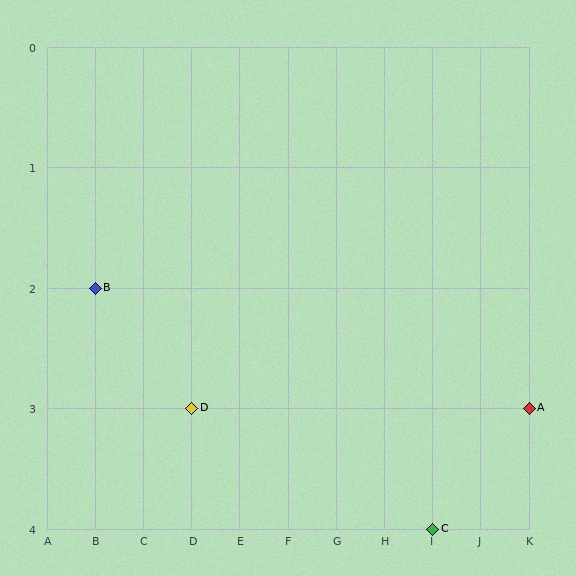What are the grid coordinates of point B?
Point B is at grid coordinates (B, 2).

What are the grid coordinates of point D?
Point D is at grid coordinates (D, 3).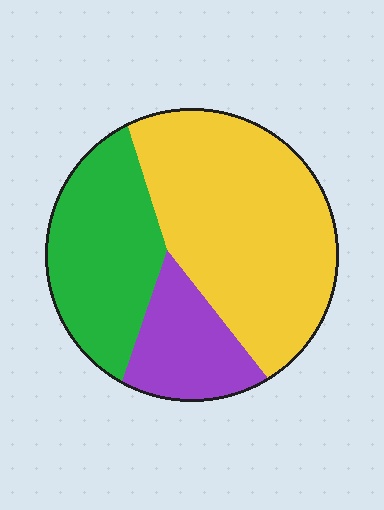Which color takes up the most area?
Yellow, at roughly 55%.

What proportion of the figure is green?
Green takes up between a sixth and a third of the figure.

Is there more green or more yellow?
Yellow.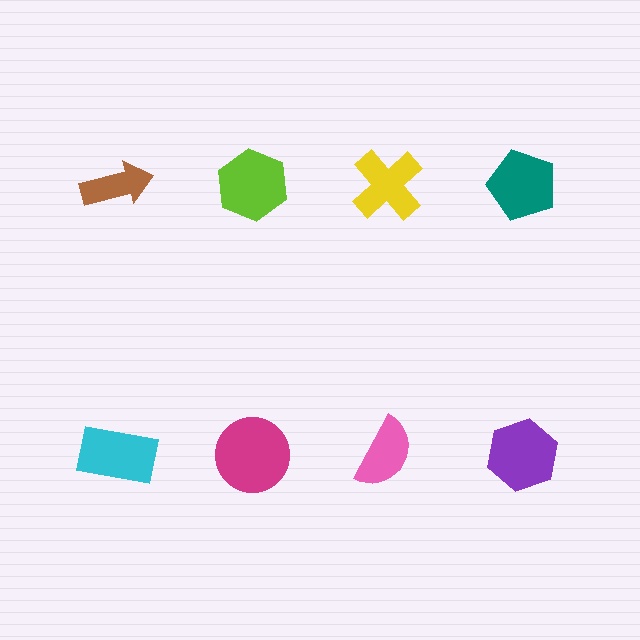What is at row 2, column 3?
A pink semicircle.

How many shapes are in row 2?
4 shapes.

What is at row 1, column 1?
A brown arrow.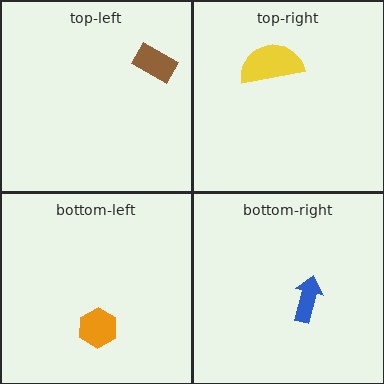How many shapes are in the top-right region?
1.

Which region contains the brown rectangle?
The top-left region.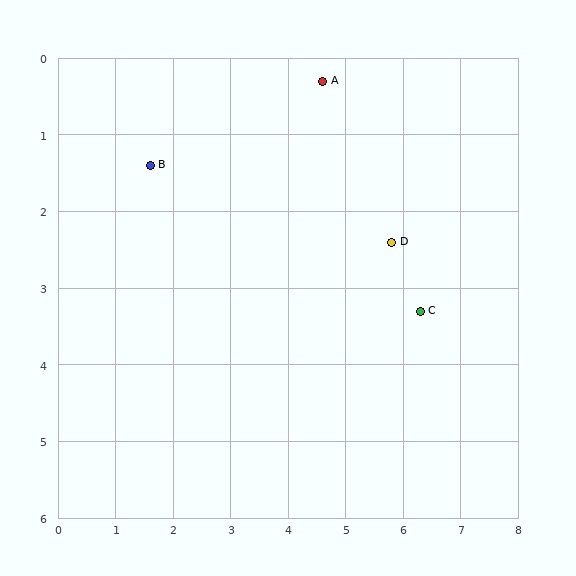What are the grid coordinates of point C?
Point C is at approximately (6.3, 3.3).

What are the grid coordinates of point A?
Point A is at approximately (4.6, 0.3).